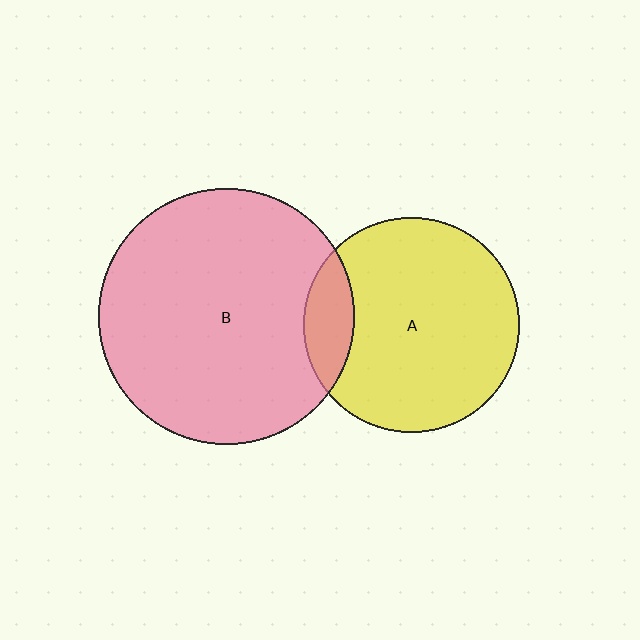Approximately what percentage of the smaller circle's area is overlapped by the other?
Approximately 15%.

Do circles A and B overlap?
Yes.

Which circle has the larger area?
Circle B (pink).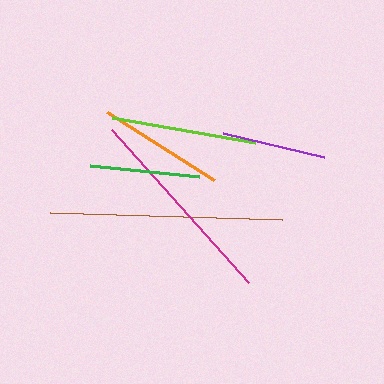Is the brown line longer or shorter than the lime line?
The brown line is longer than the lime line.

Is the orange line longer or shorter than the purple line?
The orange line is longer than the purple line.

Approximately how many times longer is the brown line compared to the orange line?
The brown line is approximately 1.8 times the length of the orange line.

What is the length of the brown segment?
The brown segment is approximately 232 pixels long.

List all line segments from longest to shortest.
From longest to shortest: brown, magenta, lime, orange, green, purple.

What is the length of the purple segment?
The purple segment is approximately 104 pixels long.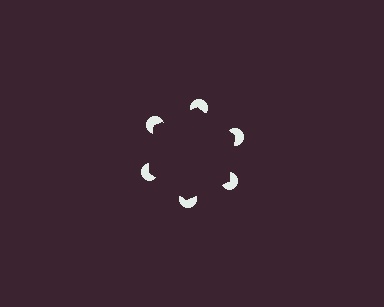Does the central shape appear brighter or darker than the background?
It typically appears slightly darker than the background, even though no actual brightness change is drawn.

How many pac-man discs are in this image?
There are 6 — one at each vertex of the illusory hexagon.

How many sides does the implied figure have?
6 sides.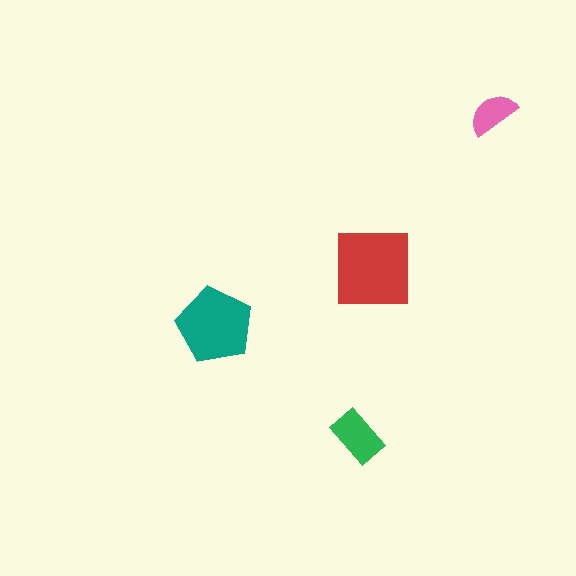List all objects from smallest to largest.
The pink semicircle, the green rectangle, the teal pentagon, the red square.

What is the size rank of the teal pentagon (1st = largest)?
2nd.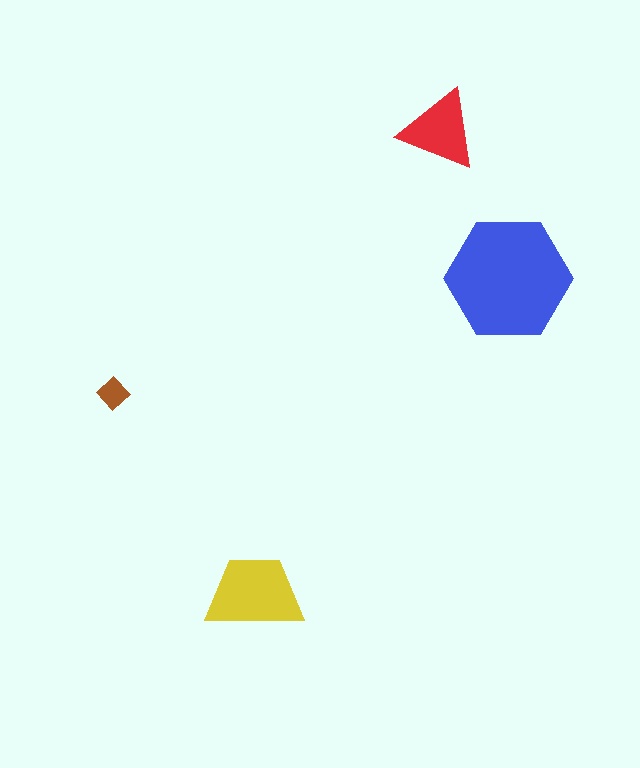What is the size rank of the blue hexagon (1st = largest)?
1st.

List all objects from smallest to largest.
The brown diamond, the red triangle, the yellow trapezoid, the blue hexagon.